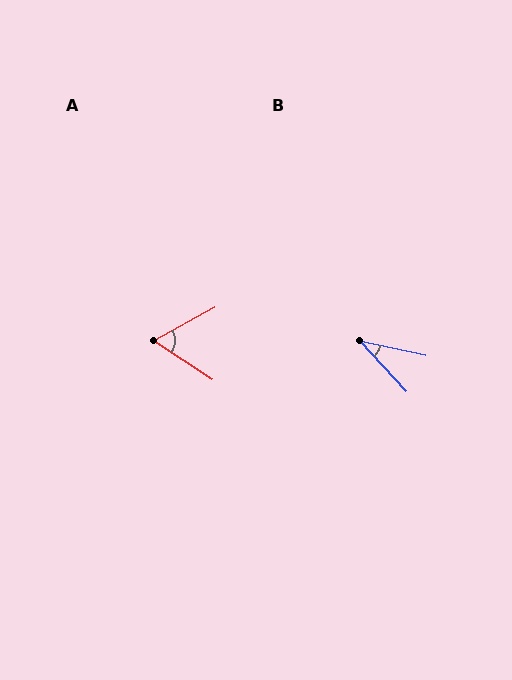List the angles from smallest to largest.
B (35°), A (62°).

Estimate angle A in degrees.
Approximately 62 degrees.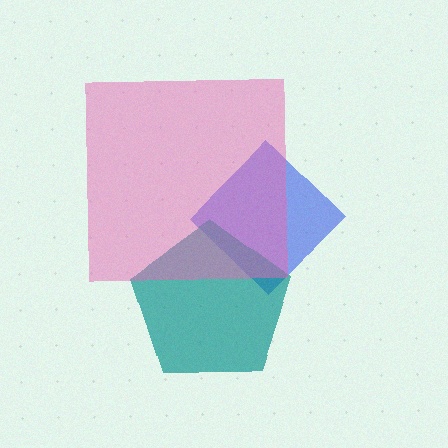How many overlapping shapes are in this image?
There are 3 overlapping shapes in the image.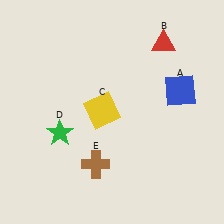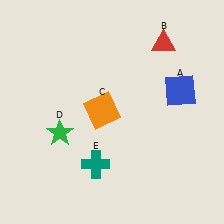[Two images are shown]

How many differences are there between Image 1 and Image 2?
There are 2 differences between the two images.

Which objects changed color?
C changed from yellow to orange. E changed from brown to teal.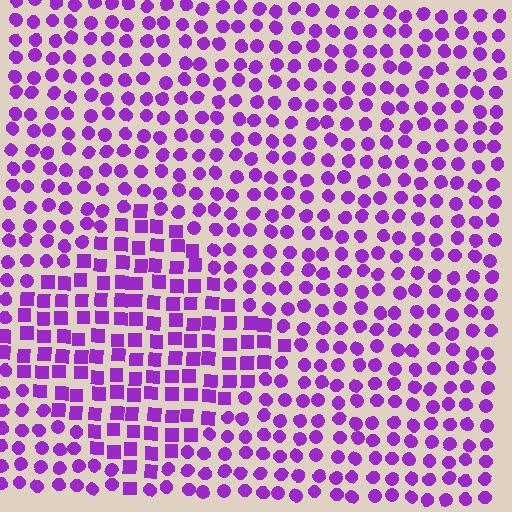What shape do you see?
I see a diamond.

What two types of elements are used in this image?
The image uses squares inside the diamond region and circles outside it.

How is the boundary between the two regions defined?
The boundary is defined by a change in element shape: squares inside vs. circles outside. All elements share the same color and spacing.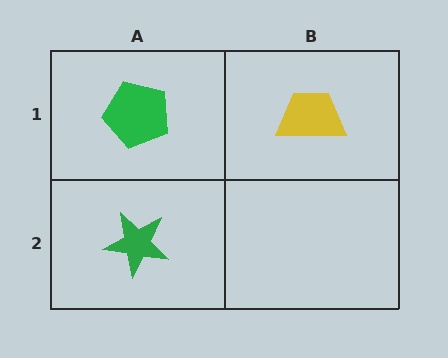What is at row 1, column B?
A yellow trapezoid.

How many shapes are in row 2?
1 shape.